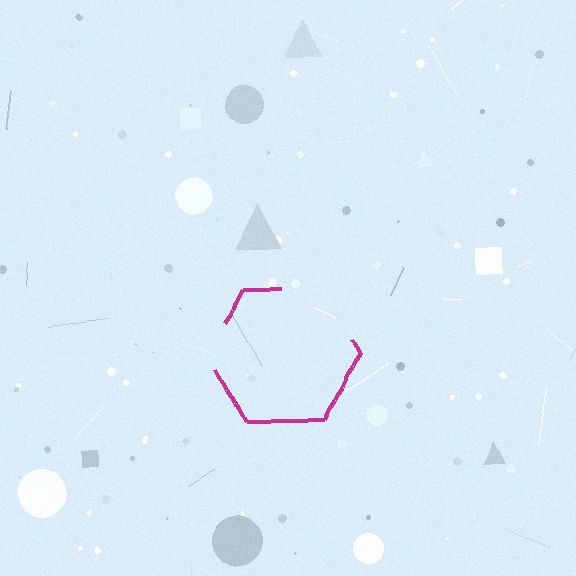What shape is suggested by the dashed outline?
The dashed outline suggests a hexagon.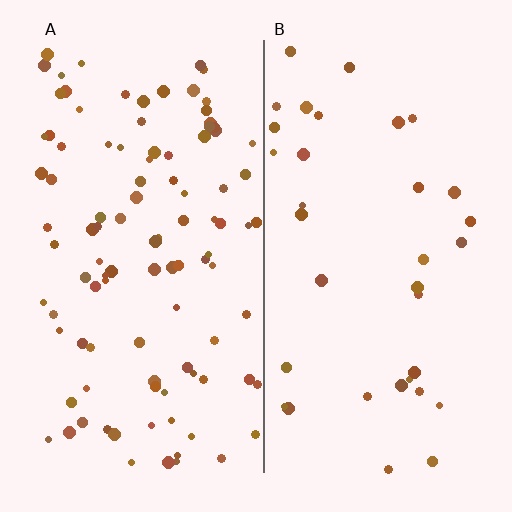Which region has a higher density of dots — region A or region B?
A (the left).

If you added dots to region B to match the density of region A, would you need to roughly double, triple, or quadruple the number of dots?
Approximately triple.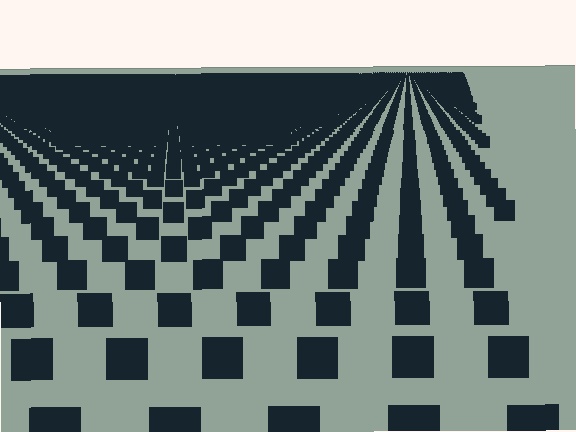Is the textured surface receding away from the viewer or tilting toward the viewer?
The surface is receding away from the viewer. Texture elements get smaller and denser toward the top.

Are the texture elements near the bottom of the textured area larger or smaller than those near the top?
Larger. Near the bottom, elements are closer to the viewer and appear at a bigger on-screen size.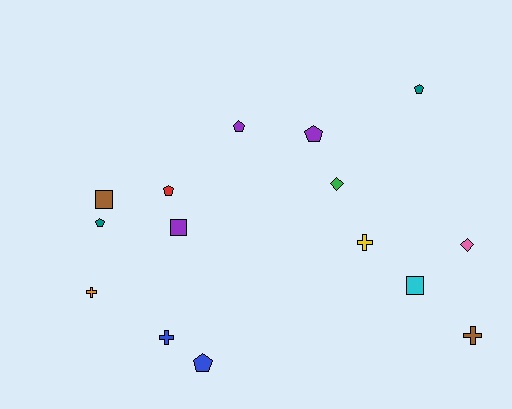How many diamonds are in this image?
There are 2 diamonds.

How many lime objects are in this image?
There are no lime objects.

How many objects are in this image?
There are 15 objects.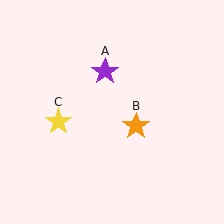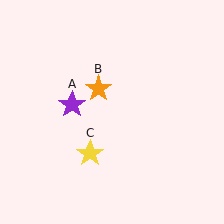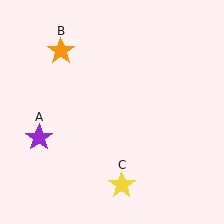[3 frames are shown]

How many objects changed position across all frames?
3 objects changed position: purple star (object A), orange star (object B), yellow star (object C).